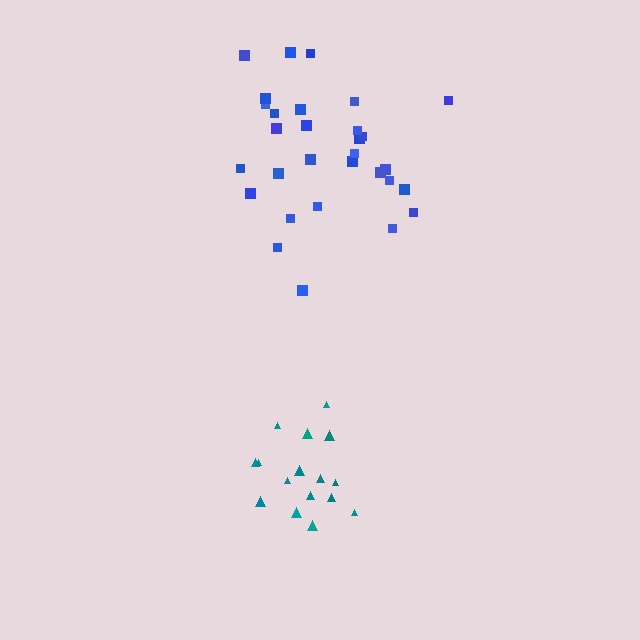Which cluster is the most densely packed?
Teal.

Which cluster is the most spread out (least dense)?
Blue.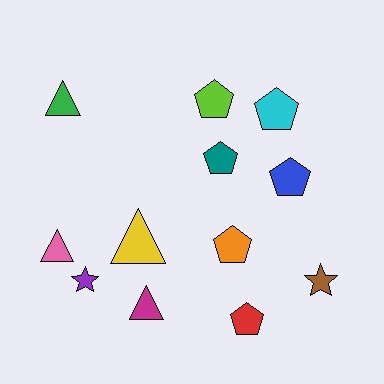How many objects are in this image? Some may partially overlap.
There are 12 objects.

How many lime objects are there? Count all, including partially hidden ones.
There is 1 lime object.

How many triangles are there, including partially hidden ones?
There are 4 triangles.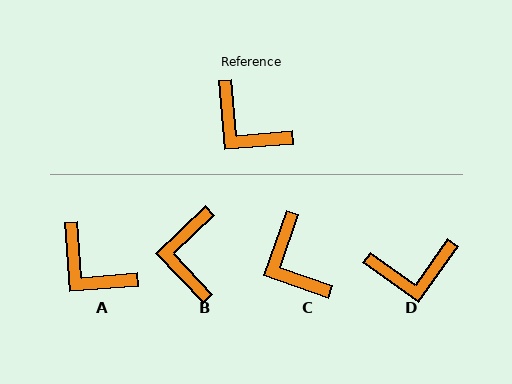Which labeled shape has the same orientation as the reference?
A.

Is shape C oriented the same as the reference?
No, it is off by about 24 degrees.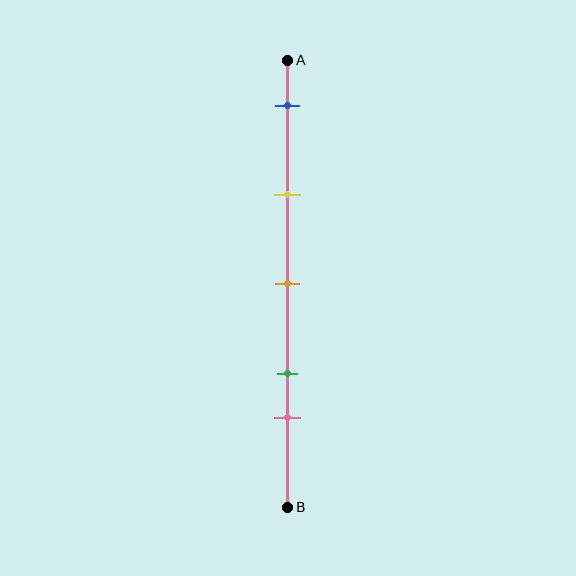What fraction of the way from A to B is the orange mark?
The orange mark is approximately 50% (0.5) of the way from A to B.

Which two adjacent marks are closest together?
The green and pink marks are the closest adjacent pair.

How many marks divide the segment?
There are 5 marks dividing the segment.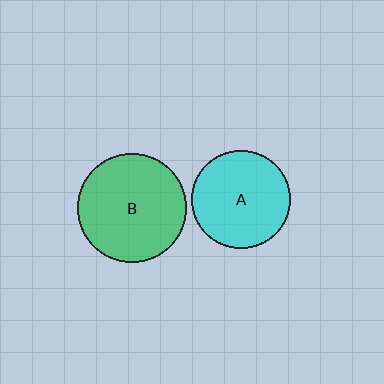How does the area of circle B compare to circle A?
Approximately 1.2 times.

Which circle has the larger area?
Circle B (green).